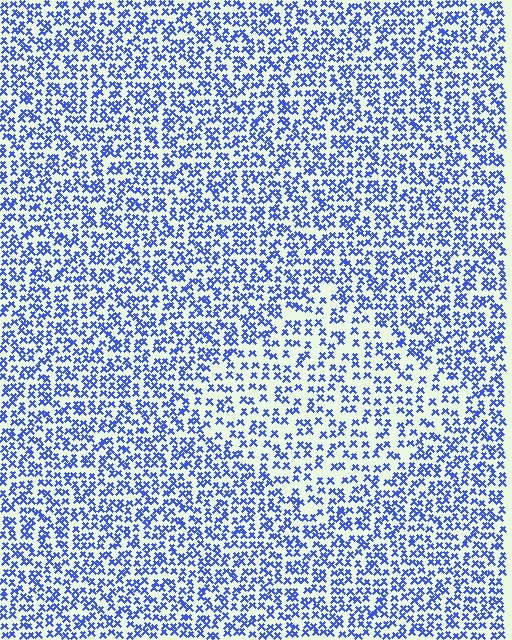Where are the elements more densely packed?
The elements are more densely packed outside the diamond boundary.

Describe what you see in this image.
The image contains small blue elements arranged at two different densities. A diamond-shaped region is visible where the elements are less densely packed than the surrounding area.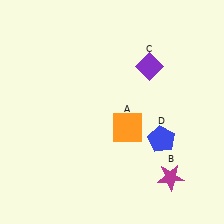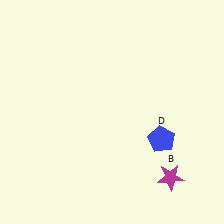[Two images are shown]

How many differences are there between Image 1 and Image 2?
There are 2 differences between the two images.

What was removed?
The orange square (A), the purple diamond (C) were removed in Image 2.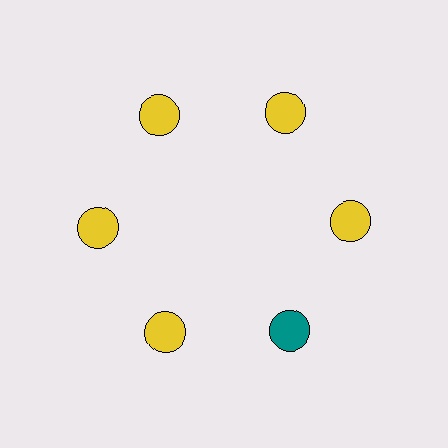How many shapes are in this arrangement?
There are 6 shapes arranged in a ring pattern.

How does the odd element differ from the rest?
It has a different color: teal instead of yellow.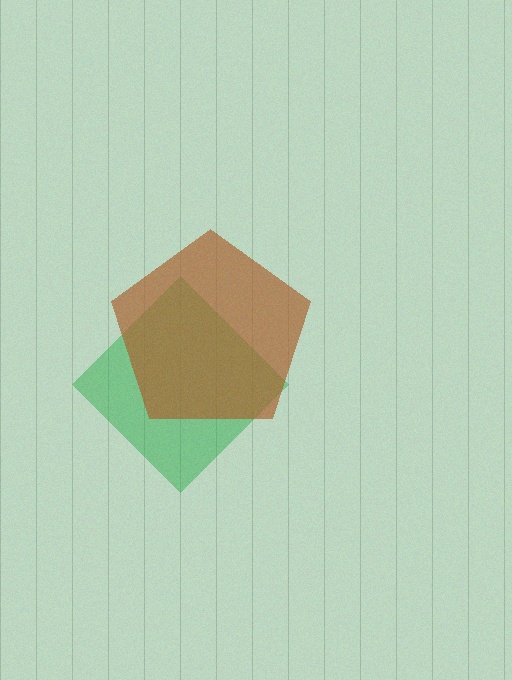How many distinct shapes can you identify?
There are 2 distinct shapes: a green diamond, a brown pentagon.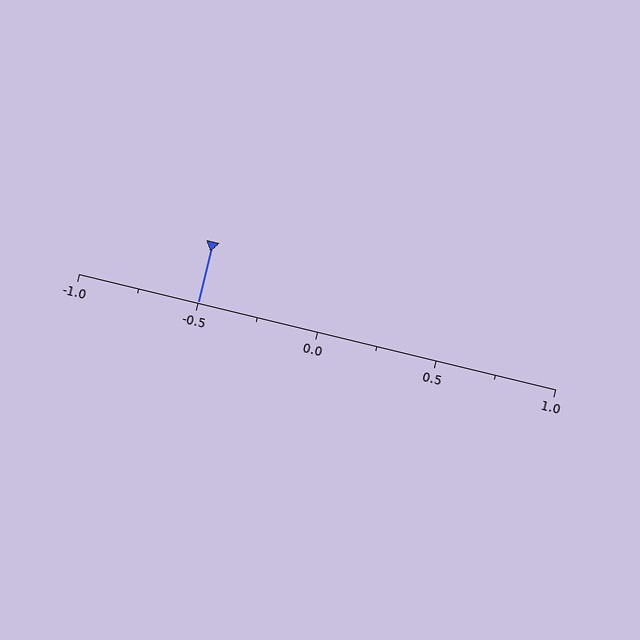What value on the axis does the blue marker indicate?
The marker indicates approximately -0.5.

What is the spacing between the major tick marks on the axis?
The major ticks are spaced 0.5 apart.